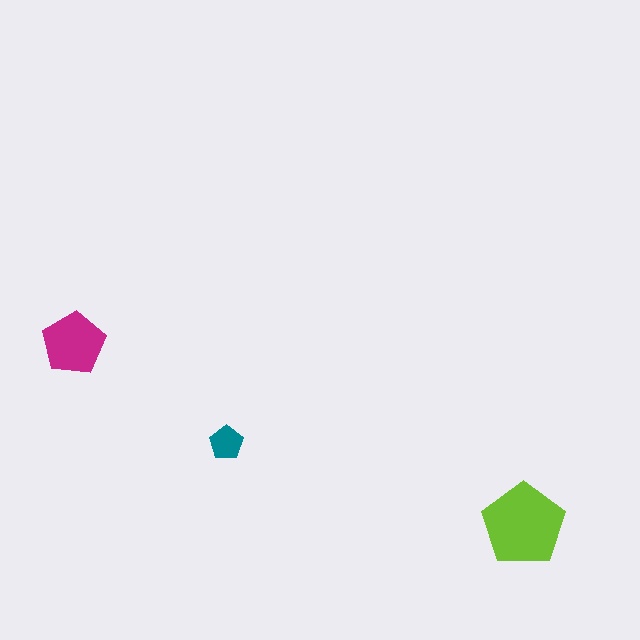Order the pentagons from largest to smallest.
the lime one, the magenta one, the teal one.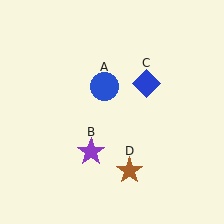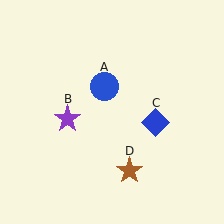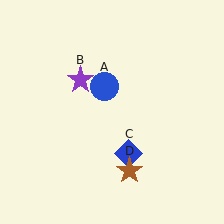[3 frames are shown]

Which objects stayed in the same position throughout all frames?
Blue circle (object A) and brown star (object D) remained stationary.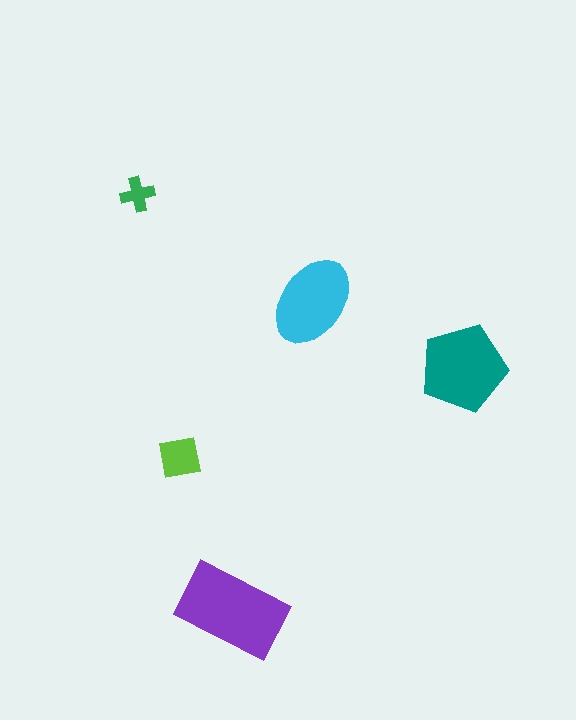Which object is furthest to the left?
The green cross is leftmost.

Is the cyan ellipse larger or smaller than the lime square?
Larger.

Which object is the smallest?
The green cross.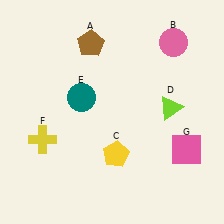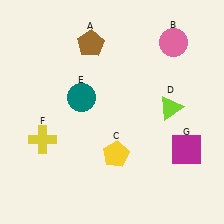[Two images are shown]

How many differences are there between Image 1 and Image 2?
There is 1 difference between the two images.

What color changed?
The square (G) changed from pink in Image 1 to magenta in Image 2.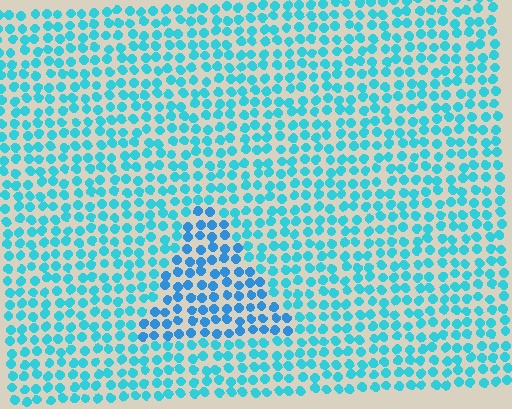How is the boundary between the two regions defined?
The boundary is defined purely by a slight shift in hue (about 22 degrees). Spacing, size, and orientation are identical on both sides.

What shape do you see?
I see a triangle.